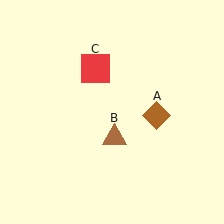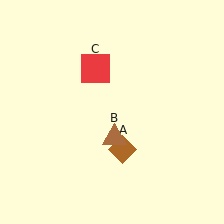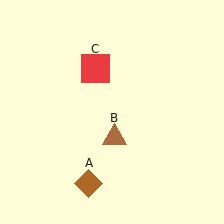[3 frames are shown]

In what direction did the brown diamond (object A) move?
The brown diamond (object A) moved down and to the left.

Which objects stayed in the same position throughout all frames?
Brown triangle (object B) and red square (object C) remained stationary.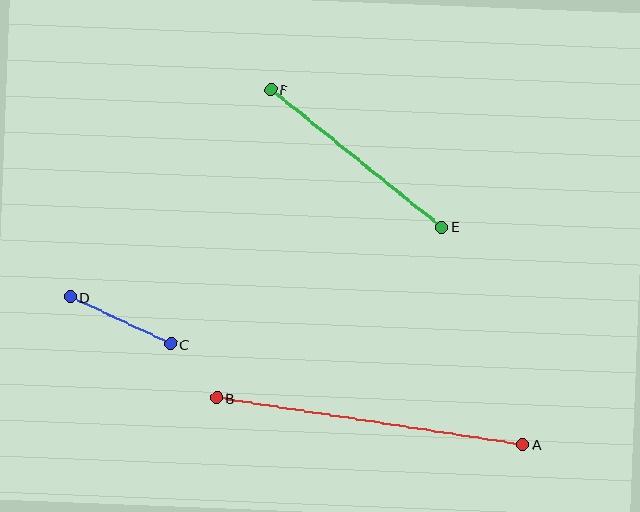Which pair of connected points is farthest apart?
Points A and B are farthest apart.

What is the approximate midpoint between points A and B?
The midpoint is at approximately (369, 421) pixels.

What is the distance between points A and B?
The distance is approximately 310 pixels.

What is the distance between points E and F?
The distance is approximately 220 pixels.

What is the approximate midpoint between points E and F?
The midpoint is at approximately (356, 159) pixels.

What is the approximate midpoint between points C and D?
The midpoint is at approximately (121, 320) pixels.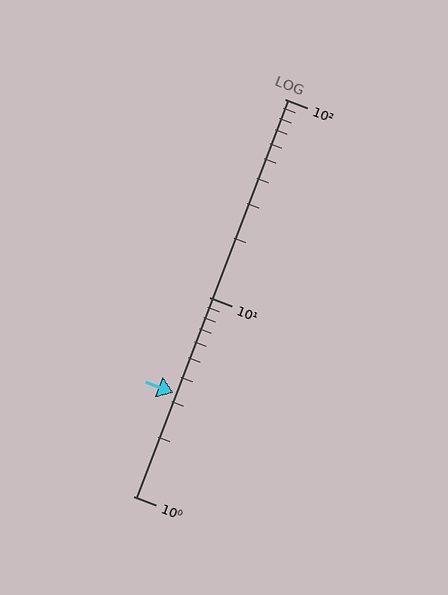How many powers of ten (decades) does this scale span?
The scale spans 2 decades, from 1 to 100.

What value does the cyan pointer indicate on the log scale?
The pointer indicates approximately 3.3.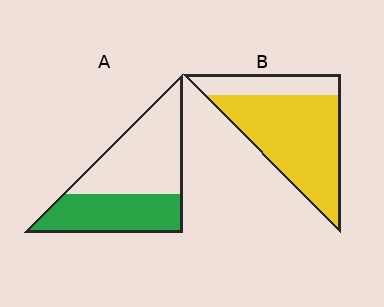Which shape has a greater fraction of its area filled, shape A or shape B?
Shape B.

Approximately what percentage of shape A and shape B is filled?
A is approximately 45% and B is approximately 75%.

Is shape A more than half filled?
No.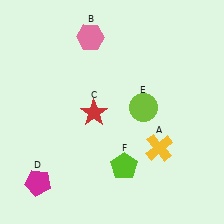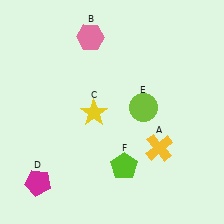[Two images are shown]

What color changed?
The star (C) changed from red in Image 1 to yellow in Image 2.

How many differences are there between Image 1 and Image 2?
There is 1 difference between the two images.